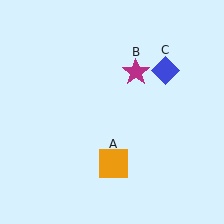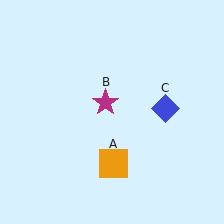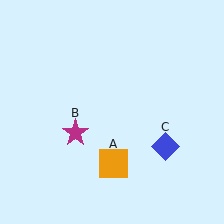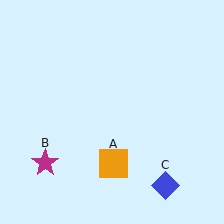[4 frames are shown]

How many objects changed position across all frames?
2 objects changed position: magenta star (object B), blue diamond (object C).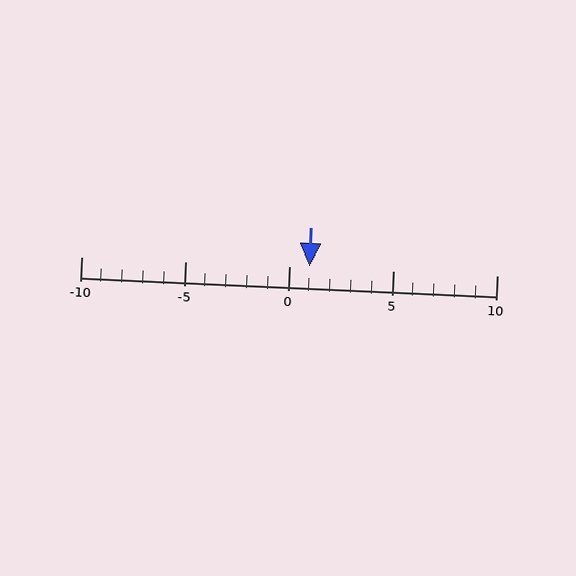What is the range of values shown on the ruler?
The ruler shows values from -10 to 10.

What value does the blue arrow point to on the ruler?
The blue arrow points to approximately 1.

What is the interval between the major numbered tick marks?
The major tick marks are spaced 5 units apart.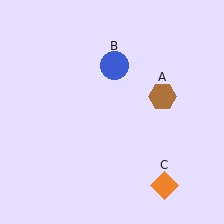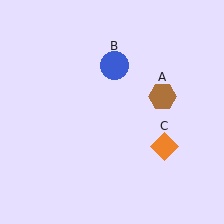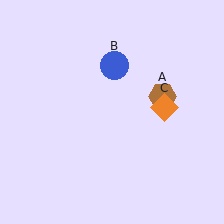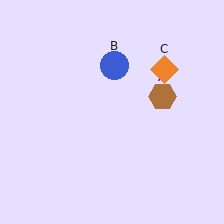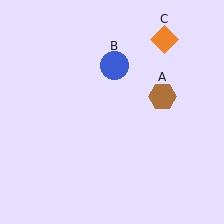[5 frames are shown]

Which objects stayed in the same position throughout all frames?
Brown hexagon (object A) and blue circle (object B) remained stationary.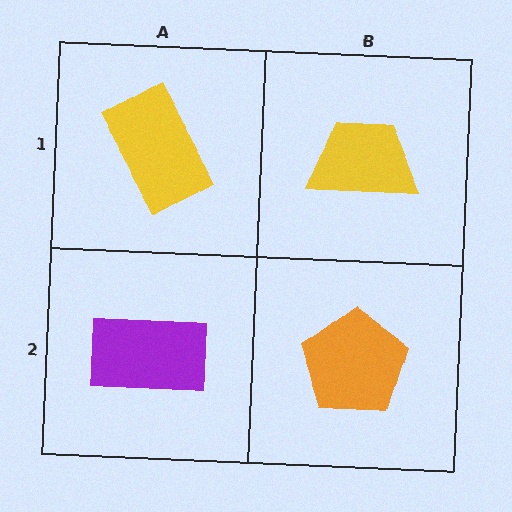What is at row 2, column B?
An orange pentagon.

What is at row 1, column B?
A yellow trapezoid.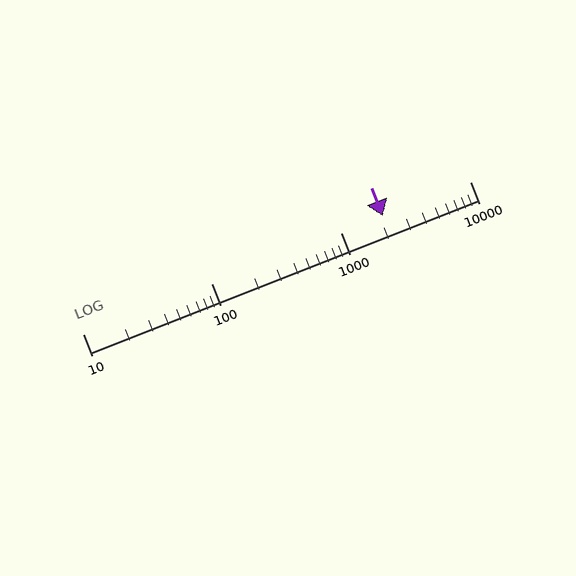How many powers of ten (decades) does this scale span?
The scale spans 3 decades, from 10 to 10000.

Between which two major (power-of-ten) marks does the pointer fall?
The pointer is between 1000 and 10000.